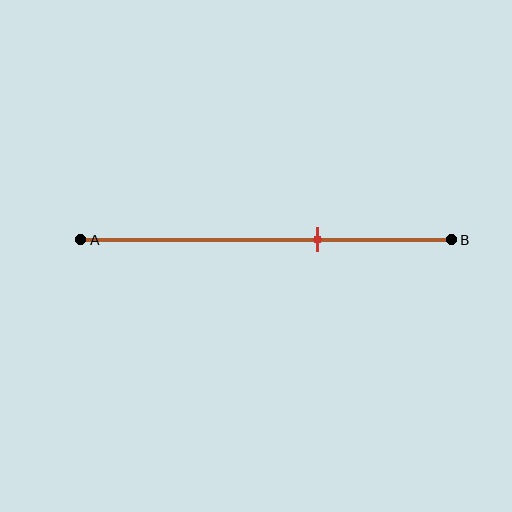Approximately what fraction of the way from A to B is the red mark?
The red mark is approximately 65% of the way from A to B.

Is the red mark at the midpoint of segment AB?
No, the mark is at about 65% from A, not at the 50% midpoint.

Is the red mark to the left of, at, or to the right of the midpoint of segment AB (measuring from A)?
The red mark is to the right of the midpoint of segment AB.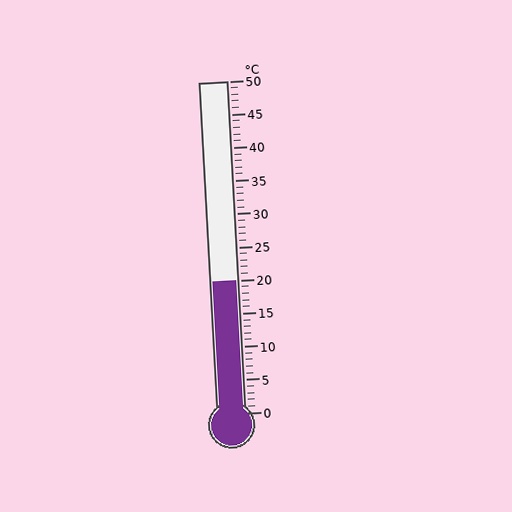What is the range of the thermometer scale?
The thermometer scale ranges from 0°C to 50°C.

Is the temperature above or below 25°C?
The temperature is below 25°C.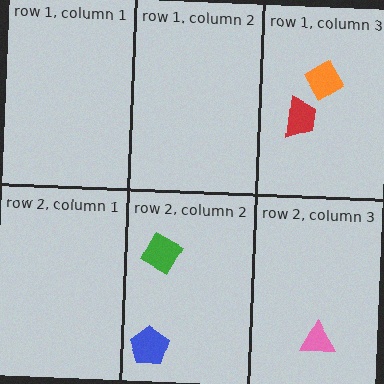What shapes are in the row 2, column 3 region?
The pink triangle.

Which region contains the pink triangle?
The row 2, column 3 region.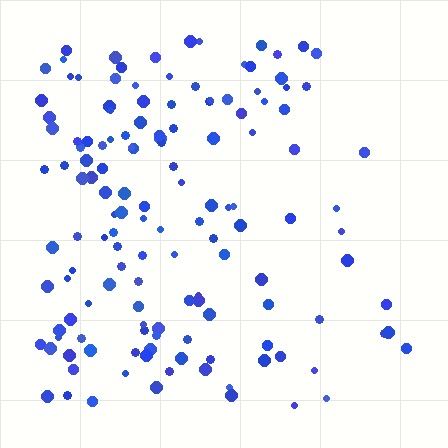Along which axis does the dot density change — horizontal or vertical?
Horizontal.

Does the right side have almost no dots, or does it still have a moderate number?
Still a moderate number, just noticeably fewer than the left.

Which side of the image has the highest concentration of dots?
The left.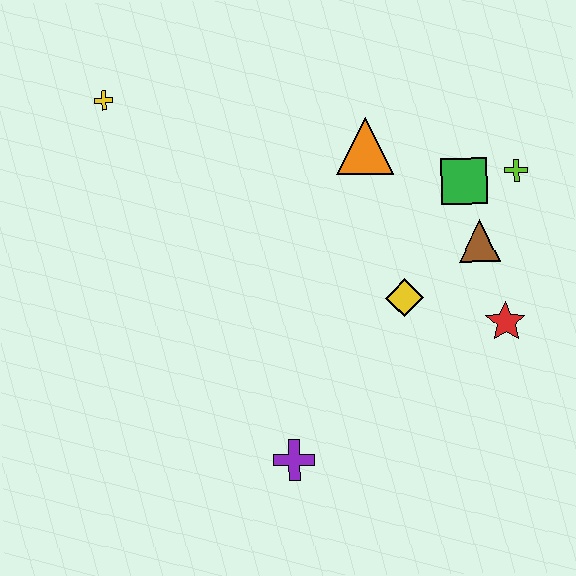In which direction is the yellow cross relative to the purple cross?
The yellow cross is above the purple cross.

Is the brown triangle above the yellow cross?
No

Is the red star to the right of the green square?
Yes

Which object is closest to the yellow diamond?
The brown triangle is closest to the yellow diamond.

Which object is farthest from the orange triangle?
The purple cross is farthest from the orange triangle.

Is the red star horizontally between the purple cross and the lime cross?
Yes